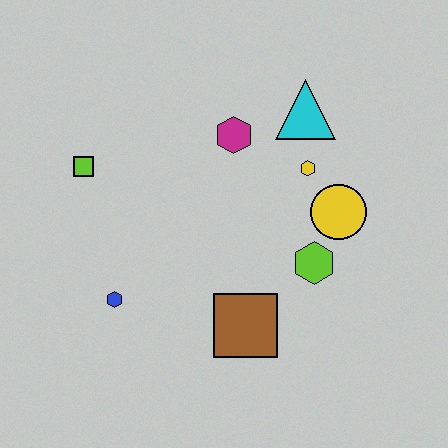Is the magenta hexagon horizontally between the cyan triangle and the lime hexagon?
No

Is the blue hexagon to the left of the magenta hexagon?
Yes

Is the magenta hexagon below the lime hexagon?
No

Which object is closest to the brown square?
The lime hexagon is closest to the brown square.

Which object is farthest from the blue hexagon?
The cyan triangle is farthest from the blue hexagon.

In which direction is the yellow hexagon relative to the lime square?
The yellow hexagon is to the right of the lime square.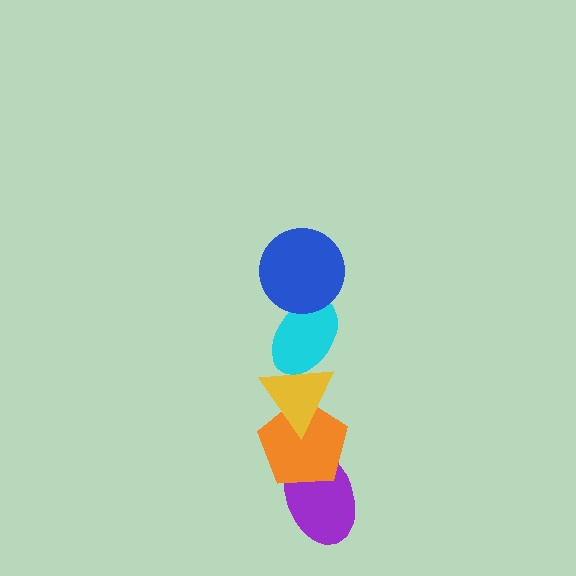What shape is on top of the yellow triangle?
The cyan ellipse is on top of the yellow triangle.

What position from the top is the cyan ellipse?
The cyan ellipse is 2nd from the top.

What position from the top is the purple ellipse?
The purple ellipse is 5th from the top.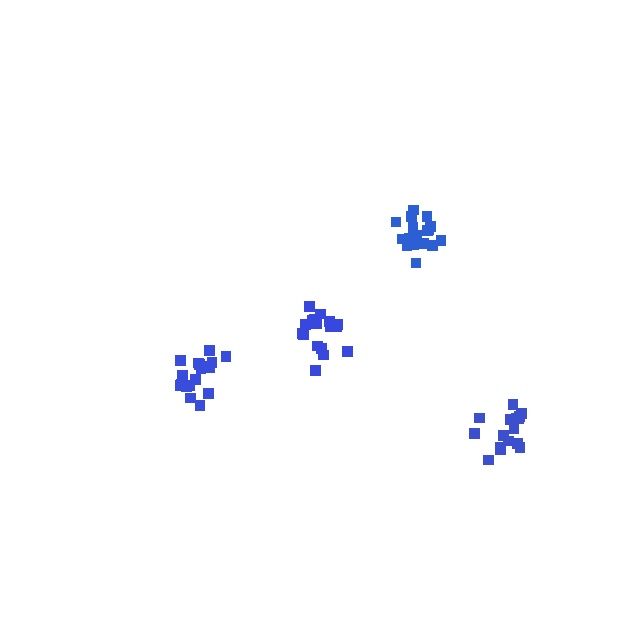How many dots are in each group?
Group 1: 18 dots, Group 2: 17 dots, Group 3: 16 dots, Group 4: 17 dots (68 total).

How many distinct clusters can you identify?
There are 4 distinct clusters.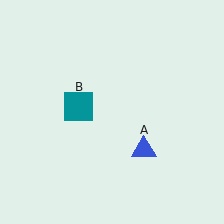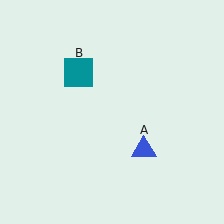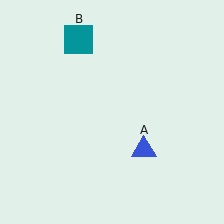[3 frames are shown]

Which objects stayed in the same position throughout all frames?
Blue triangle (object A) remained stationary.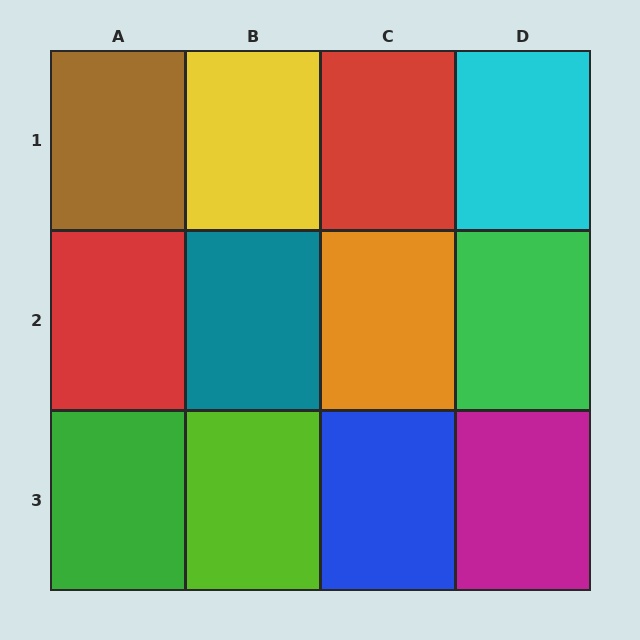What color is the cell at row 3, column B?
Lime.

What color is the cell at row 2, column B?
Teal.